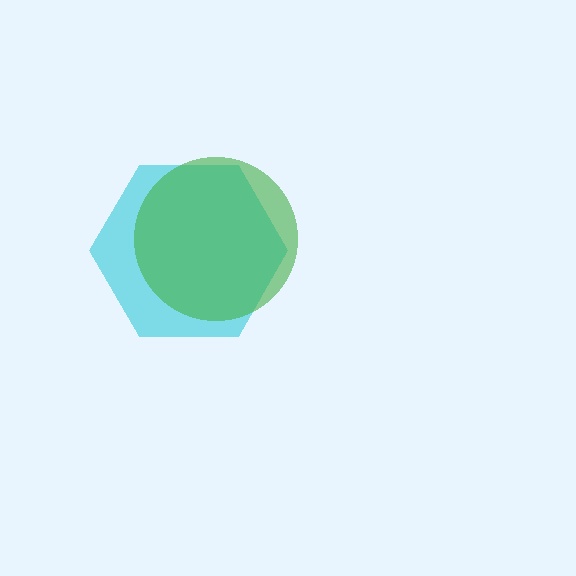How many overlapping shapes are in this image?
There are 2 overlapping shapes in the image.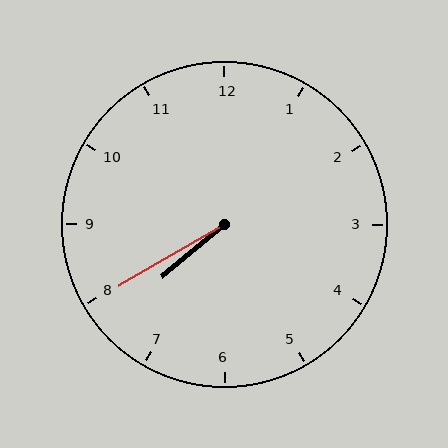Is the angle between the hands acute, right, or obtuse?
It is acute.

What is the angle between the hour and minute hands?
Approximately 10 degrees.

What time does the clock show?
7:40.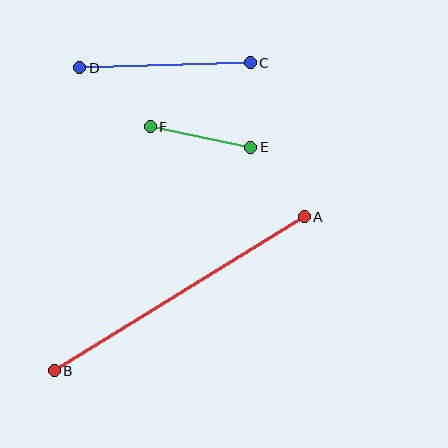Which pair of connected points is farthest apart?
Points A and B are farthest apart.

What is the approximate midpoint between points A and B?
The midpoint is at approximately (179, 294) pixels.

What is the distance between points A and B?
The distance is approximately 294 pixels.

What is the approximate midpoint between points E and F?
The midpoint is at approximately (200, 137) pixels.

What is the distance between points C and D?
The distance is approximately 171 pixels.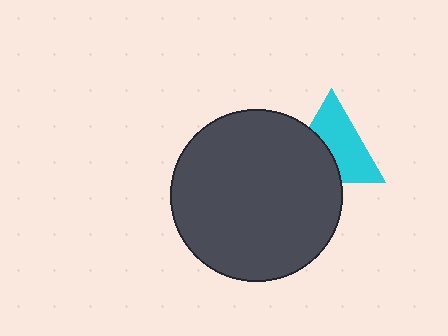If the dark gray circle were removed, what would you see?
You would see the complete cyan triangle.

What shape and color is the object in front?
The object in front is a dark gray circle.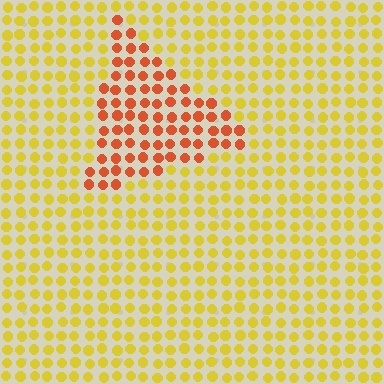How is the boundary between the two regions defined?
The boundary is defined purely by a slight shift in hue (about 42 degrees). Spacing, size, and orientation are identical on both sides.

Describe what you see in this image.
The image is filled with small yellow elements in a uniform arrangement. A triangle-shaped region is visible where the elements are tinted to a slightly different hue, forming a subtle color boundary.